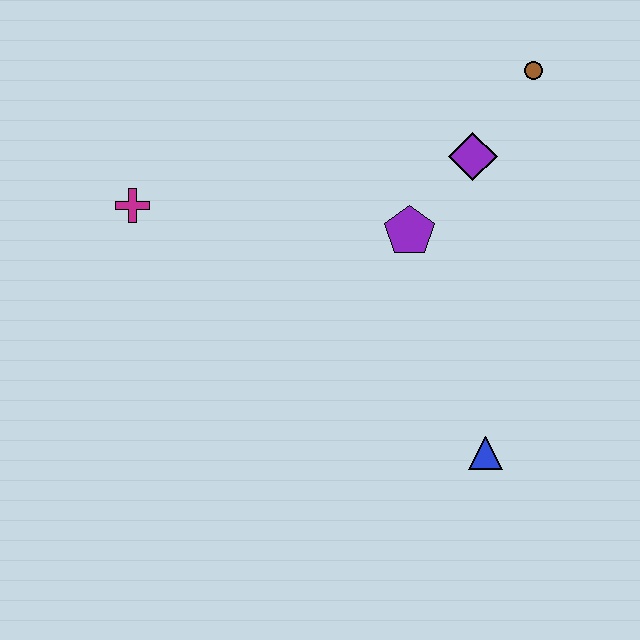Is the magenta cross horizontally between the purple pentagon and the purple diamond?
No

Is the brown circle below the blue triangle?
No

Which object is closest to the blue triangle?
The purple pentagon is closest to the blue triangle.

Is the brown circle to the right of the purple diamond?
Yes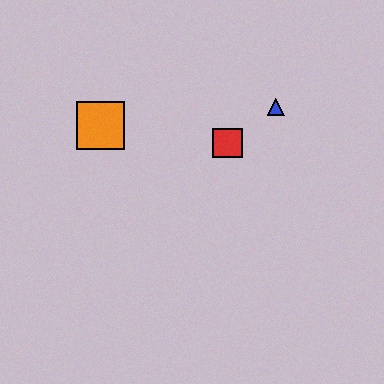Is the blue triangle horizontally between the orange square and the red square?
No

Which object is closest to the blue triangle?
The red square is closest to the blue triangle.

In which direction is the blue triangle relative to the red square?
The blue triangle is to the right of the red square.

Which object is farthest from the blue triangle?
The orange square is farthest from the blue triangle.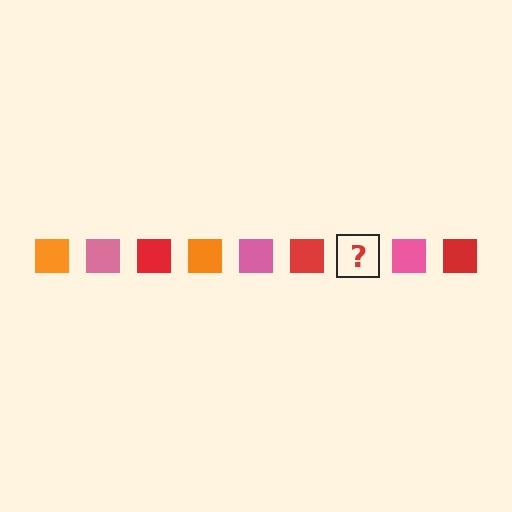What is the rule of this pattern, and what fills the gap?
The rule is that the pattern cycles through orange, pink, red squares. The gap should be filled with an orange square.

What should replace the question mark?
The question mark should be replaced with an orange square.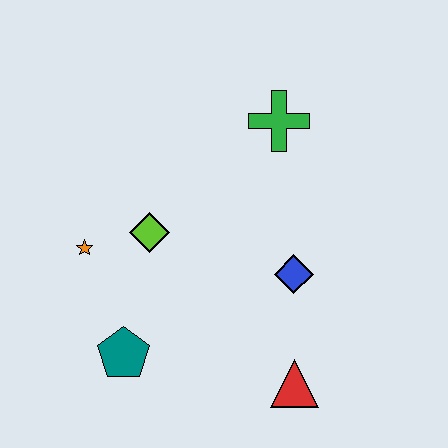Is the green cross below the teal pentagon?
No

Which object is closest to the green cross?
The blue diamond is closest to the green cross.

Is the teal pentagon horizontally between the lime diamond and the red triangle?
No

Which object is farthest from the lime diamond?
The red triangle is farthest from the lime diamond.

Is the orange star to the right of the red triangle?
No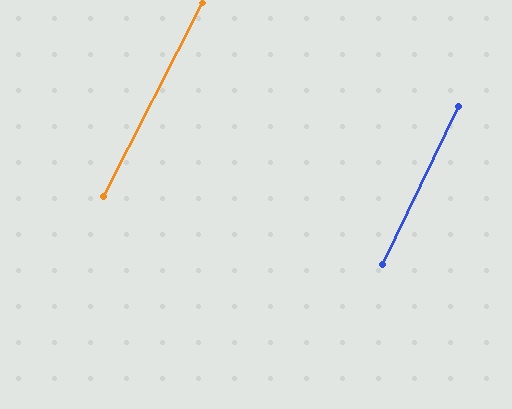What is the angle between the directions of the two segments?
Approximately 1 degree.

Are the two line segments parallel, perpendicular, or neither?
Parallel — their directions differ by only 1.1°.